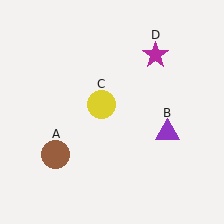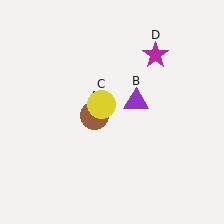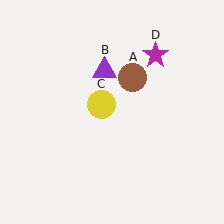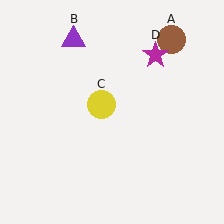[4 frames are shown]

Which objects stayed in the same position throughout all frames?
Yellow circle (object C) and magenta star (object D) remained stationary.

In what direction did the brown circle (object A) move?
The brown circle (object A) moved up and to the right.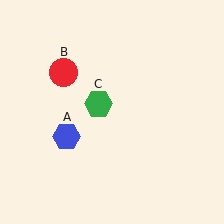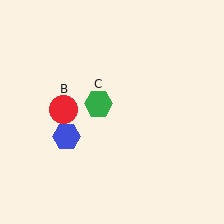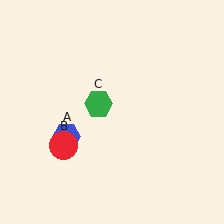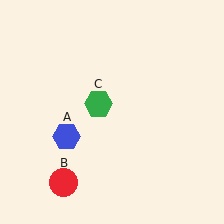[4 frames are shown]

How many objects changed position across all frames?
1 object changed position: red circle (object B).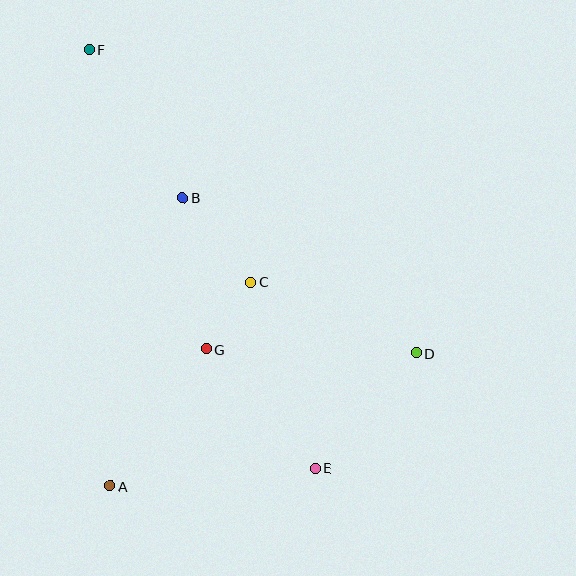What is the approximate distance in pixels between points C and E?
The distance between C and E is approximately 197 pixels.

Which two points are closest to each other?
Points C and G are closest to each other.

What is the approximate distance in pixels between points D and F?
The distance between D and F is approximately 446 pixels.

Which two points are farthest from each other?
Points E and F are farthest from each other.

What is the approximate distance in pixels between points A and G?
The distance between A and G is approximately 167 pixels.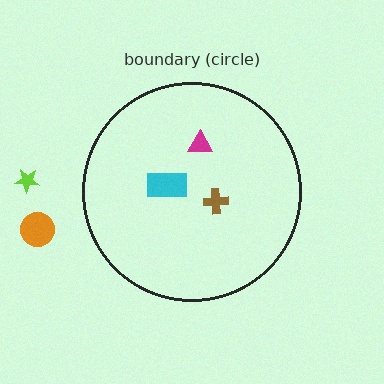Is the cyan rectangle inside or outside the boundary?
Inside.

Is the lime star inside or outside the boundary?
Outside.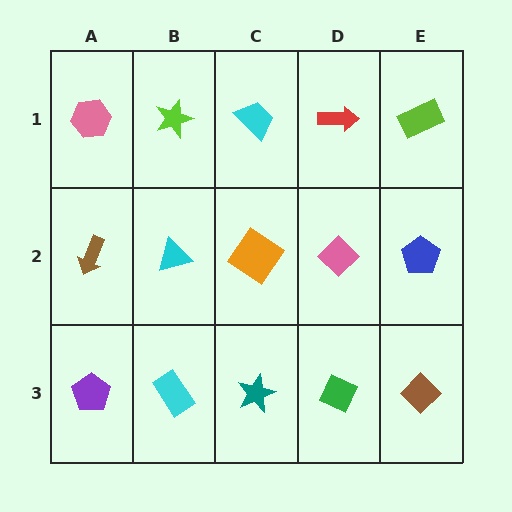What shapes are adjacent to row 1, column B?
A cyan triangle (row 2, column B), a pink hexagon (row 1, column A), a cyan trapezoid (row 1, column C).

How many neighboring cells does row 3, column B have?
3.